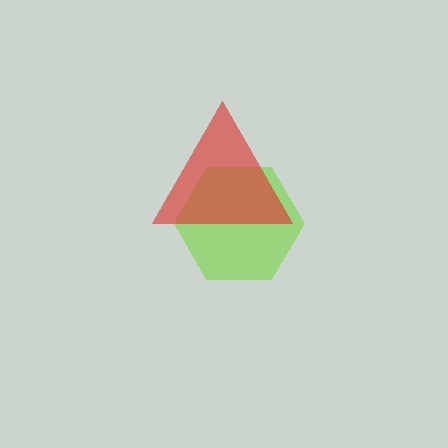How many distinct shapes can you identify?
There are 2 distinct shapes: a lime hexagon, a red triangle.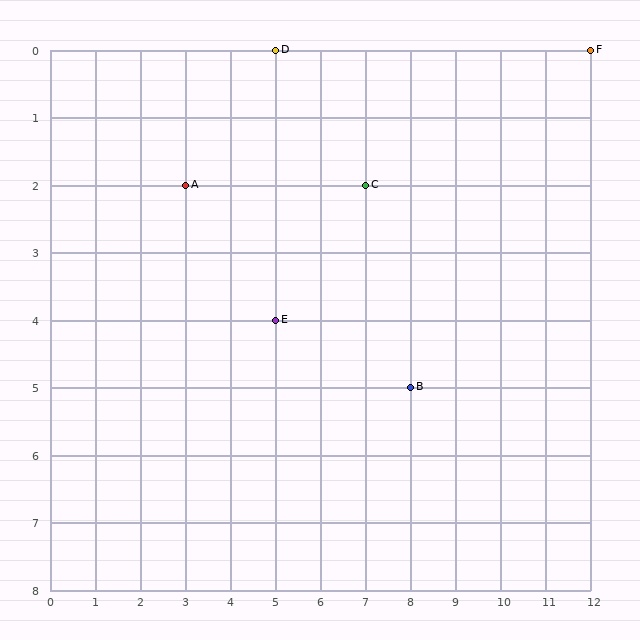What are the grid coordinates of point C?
Point C is at grid coordinates (7, 2).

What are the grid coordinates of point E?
Point E is at grid coordinates (5, 4).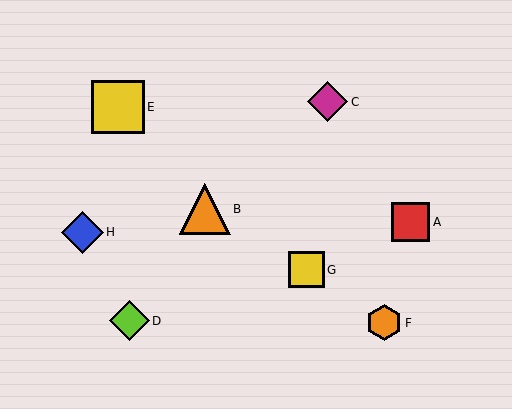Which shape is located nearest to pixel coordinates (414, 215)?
The red square (labeled A) at (410, 222) is nearest to that location.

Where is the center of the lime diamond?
The center of the lime diamond is at (129, 321).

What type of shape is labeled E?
Shape E is a yellow square.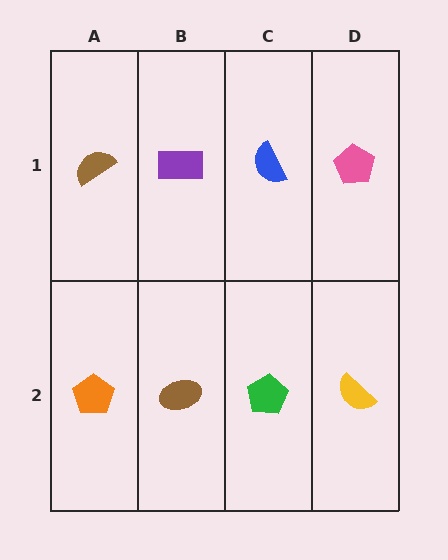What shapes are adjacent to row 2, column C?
A blue semicircle (row 1, column C), a brown ellipse (row 2, column B), a yellow semicircle (row 2, column D).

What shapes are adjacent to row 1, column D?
A yellow semicircle (row 2, column D), a blue semicircle (row 1, column C).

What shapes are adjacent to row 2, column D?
A pink pentagon (row 1, column D), a green pentagon (row 2, column C).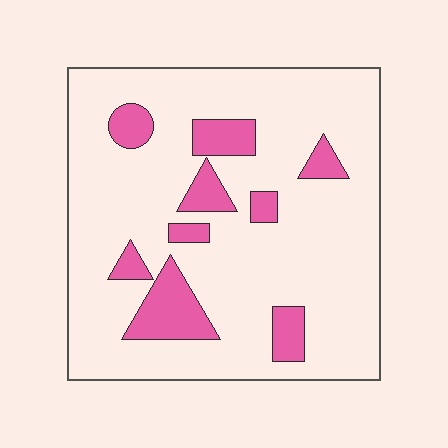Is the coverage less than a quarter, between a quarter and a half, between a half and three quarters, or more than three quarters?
Less than a quarter.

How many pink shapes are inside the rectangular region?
9.